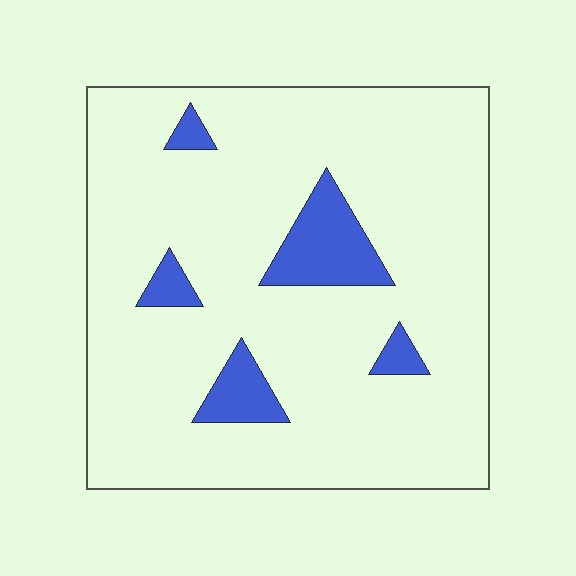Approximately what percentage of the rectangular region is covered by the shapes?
Approximately 10%.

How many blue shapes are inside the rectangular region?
5.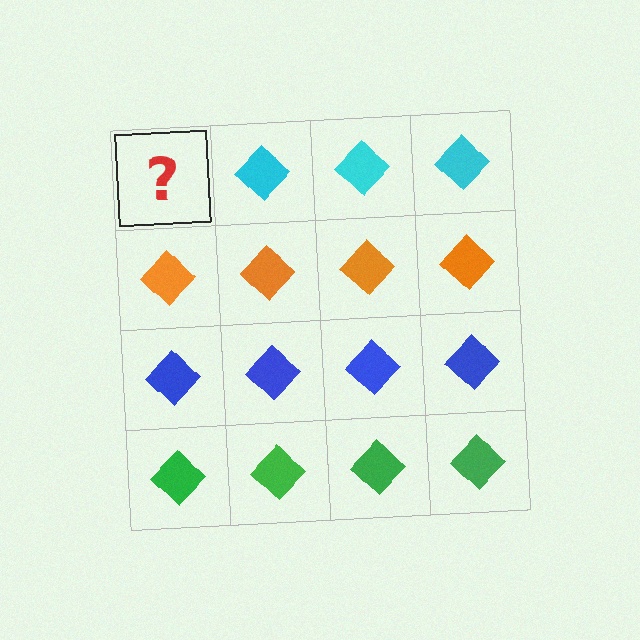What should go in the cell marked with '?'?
The missing cell should contain a cyan diamond.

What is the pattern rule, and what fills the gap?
The rule is that each row has a consistent color. The gap should be filled with a cyan diamond.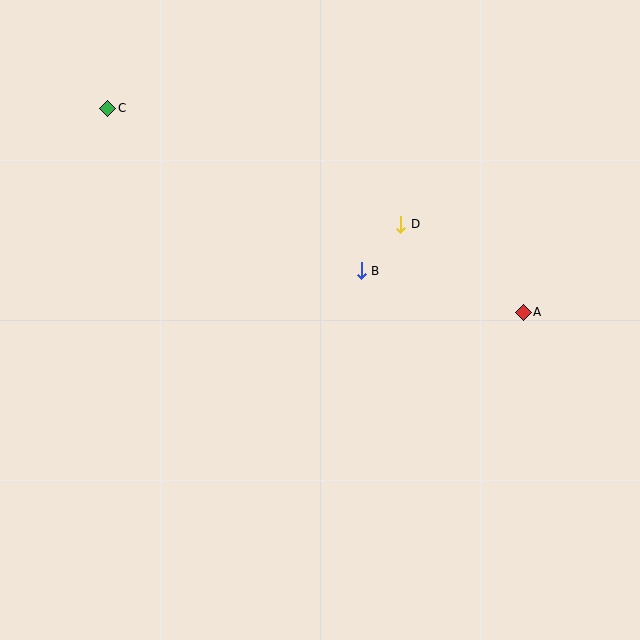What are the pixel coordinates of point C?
Point C is at (108, 108).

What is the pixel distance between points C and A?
The distance between C and A is 462 pixels.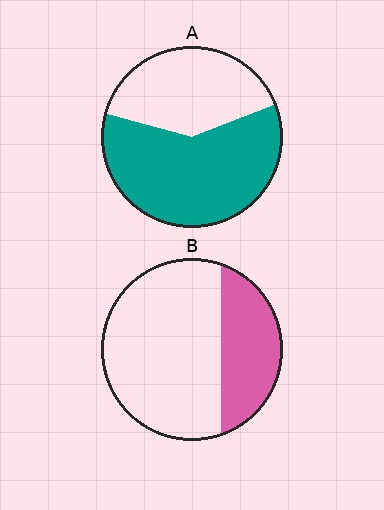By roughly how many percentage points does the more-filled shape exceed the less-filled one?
By roughly 30 percentage points (A over B).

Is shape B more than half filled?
No.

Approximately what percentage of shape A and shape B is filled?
A is approximately 60% and B is approximately 30%.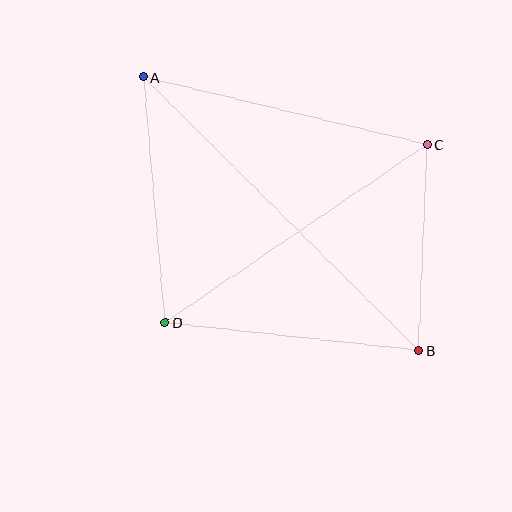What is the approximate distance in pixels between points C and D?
The distance between C and D is approximately 316 pixels.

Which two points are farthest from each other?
Points A and B are farthest from each other.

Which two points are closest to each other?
Points B and C are closest to each other.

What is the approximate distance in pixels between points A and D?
The distance between A and D is approximately 246 pixels.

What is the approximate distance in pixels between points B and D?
The distance between B and D is approximately 255 pixels.